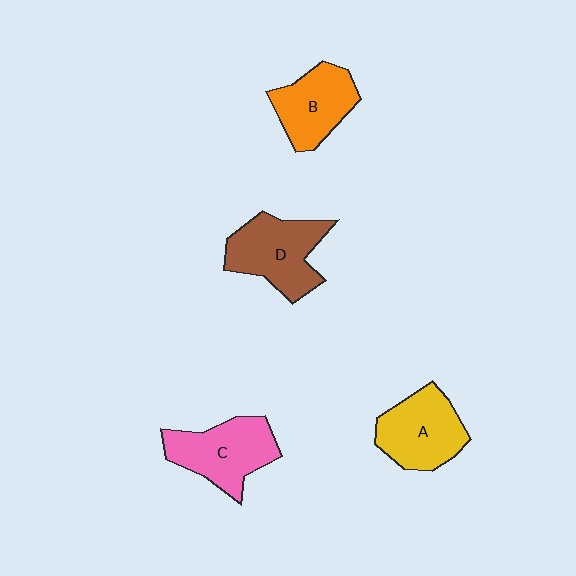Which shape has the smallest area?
Shape B (orange).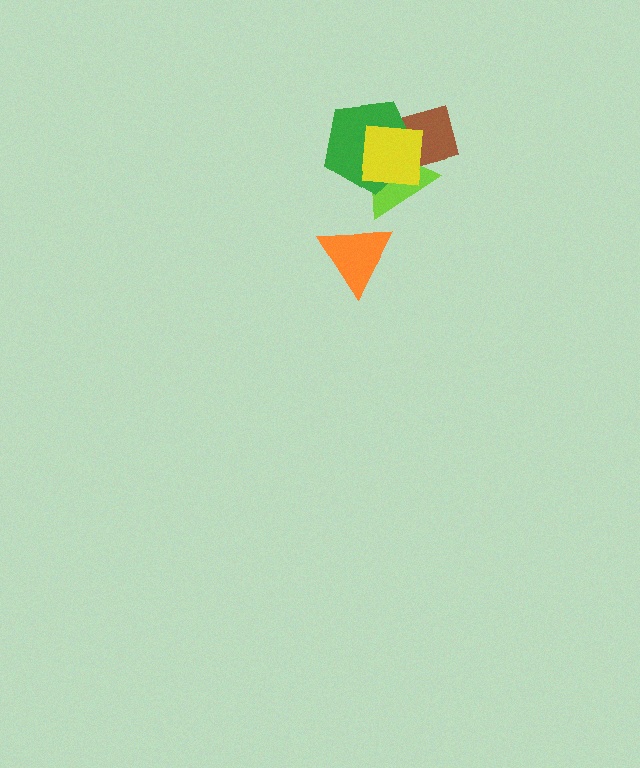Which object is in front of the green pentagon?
The yellow square is in front of the green pentagon.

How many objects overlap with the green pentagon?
3 objects overlap with the green pentagon.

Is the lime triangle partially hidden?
Yes, it is partially covered by another shape.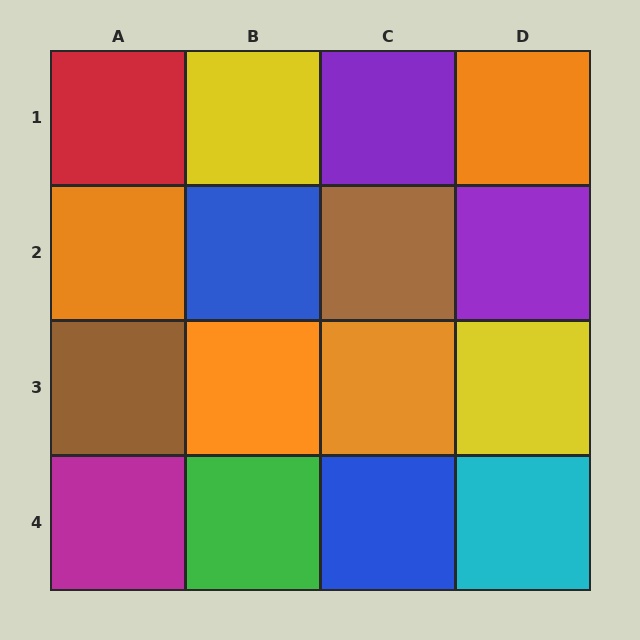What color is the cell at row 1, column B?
Yellow.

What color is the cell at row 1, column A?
Red.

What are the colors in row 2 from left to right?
Orange, blue, brown, purple.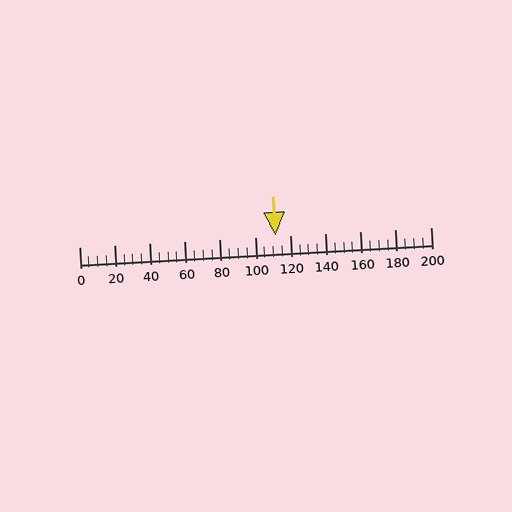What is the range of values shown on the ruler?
The ruler shows values from 0 to 200.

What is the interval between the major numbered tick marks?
The major tick marks are spaced 20 units apart.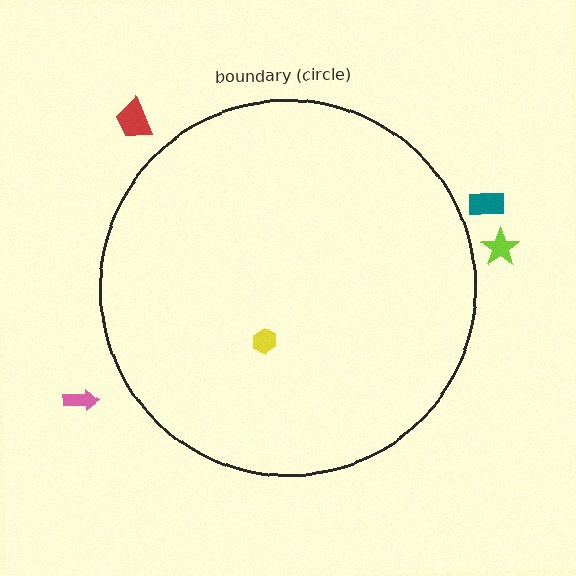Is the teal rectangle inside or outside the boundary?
Outside.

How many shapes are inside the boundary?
1 inside, 4 outside.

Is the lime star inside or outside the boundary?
Outside.